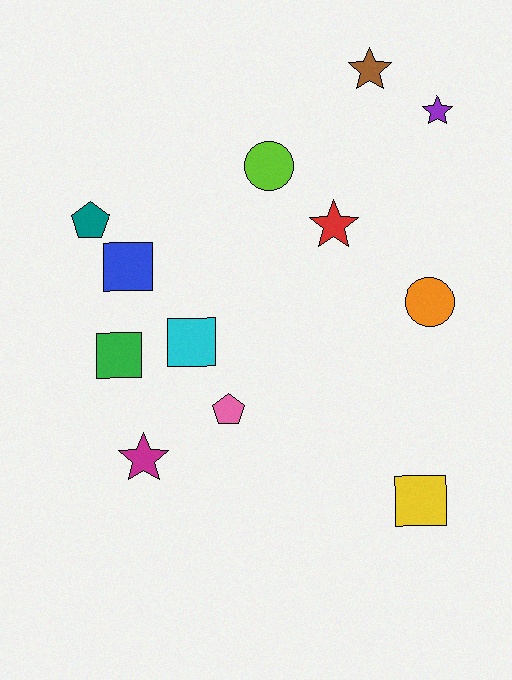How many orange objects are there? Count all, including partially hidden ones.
There is 1 orange object.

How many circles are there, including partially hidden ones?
There are 2 circles.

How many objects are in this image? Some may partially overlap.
There are 12 objects.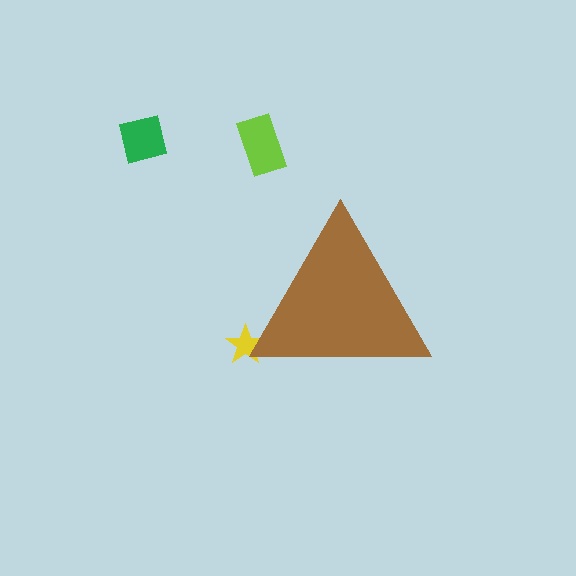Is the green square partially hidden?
No, the green square is fully visible.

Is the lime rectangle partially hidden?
No, the lime rectangle is fully visible.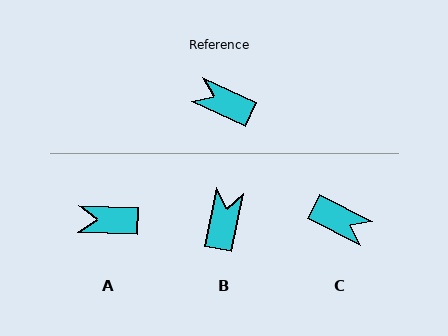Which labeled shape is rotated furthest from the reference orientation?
C, about 177 degrees away.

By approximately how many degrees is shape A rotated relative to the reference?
Approximately 23 degrees counter-clockwise.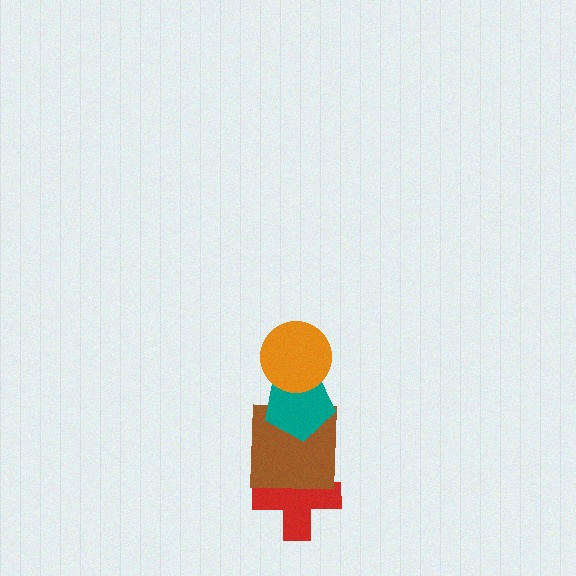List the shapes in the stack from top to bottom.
From top to bottom: the orange circle, the teal pentagon, the brown square, the red cross.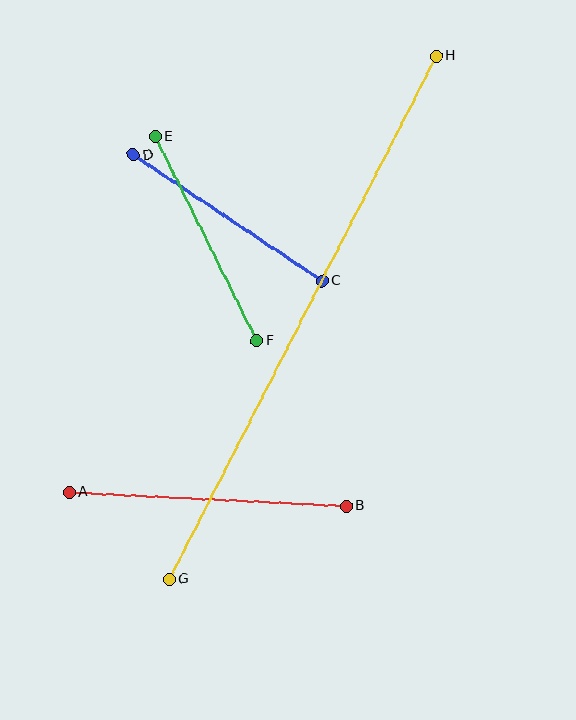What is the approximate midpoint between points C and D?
The midpoint is at approximately (227, 218) pixels.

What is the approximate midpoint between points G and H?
The midpoint is at approximately (302, 318) pixels.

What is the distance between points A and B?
The distance is approximately 277 pixels.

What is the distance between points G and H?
The distance is approximately 588 pixels.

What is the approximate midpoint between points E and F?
The midpoint is at approximately (206, 238) pixels.